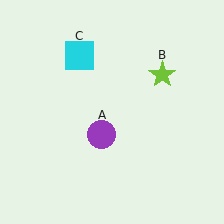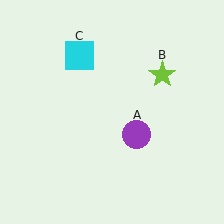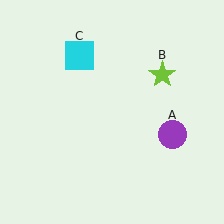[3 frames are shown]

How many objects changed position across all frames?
1 object changed position: purple circle (object A).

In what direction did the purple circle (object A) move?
The purple circle (object A) moved right.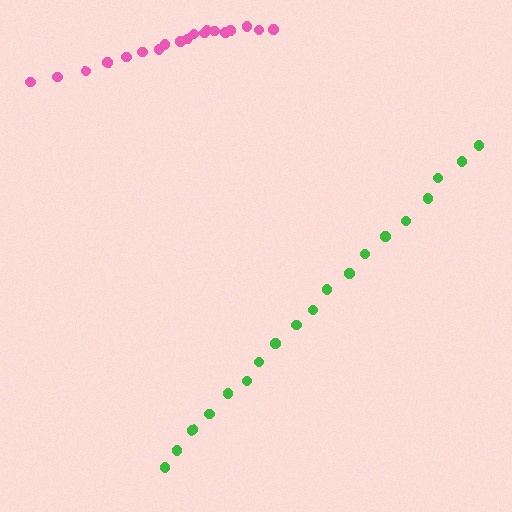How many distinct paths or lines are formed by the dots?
There are 2 distinct paths.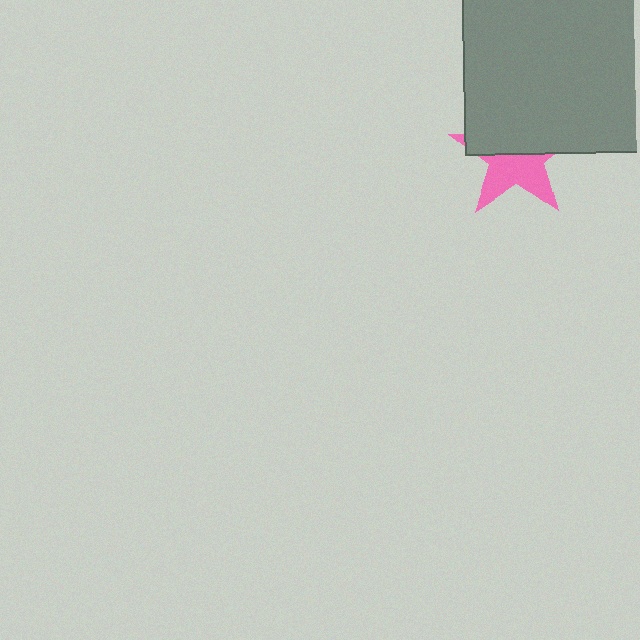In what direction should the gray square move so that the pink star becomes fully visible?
The gray square should move up. That is the shortest direction to clear the overlap and leave the pink star fully visible.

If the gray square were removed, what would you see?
You would see the complete pink star.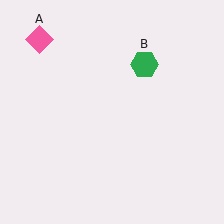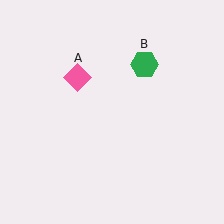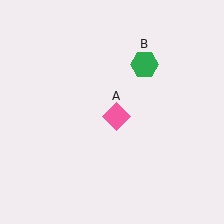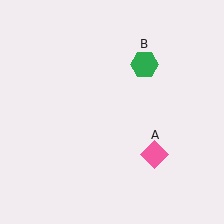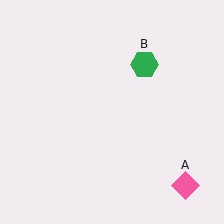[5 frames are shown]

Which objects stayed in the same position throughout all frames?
Green hexagon (object B) remained stationary.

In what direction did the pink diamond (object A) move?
The pink diamond (object A) moved down and to the right.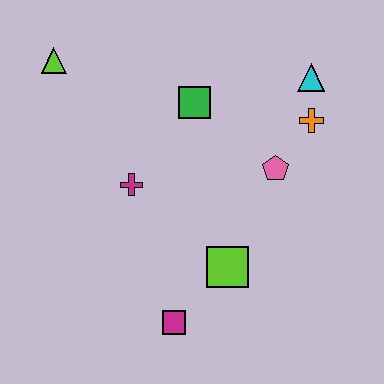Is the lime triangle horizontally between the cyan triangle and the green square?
No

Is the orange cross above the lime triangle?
No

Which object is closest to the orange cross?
The cyan triangle is closest to the orange cross.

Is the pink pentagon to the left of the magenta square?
No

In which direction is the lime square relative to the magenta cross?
The lime square is to the right of the magenta cross.